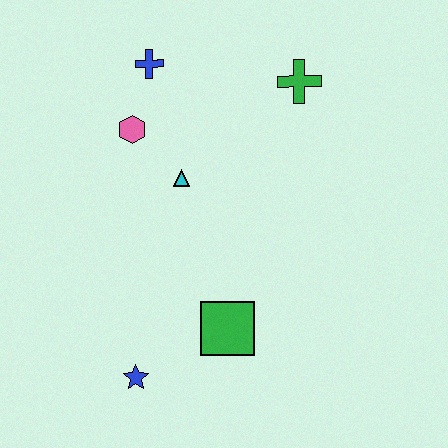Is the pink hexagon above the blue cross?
No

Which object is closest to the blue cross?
The pink hexagon is closest to the blue cross.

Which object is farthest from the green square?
The blue cross is farthest from the green square.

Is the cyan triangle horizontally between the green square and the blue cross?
Yes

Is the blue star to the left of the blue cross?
Yes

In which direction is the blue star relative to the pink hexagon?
The blue star is below the pink hexagon.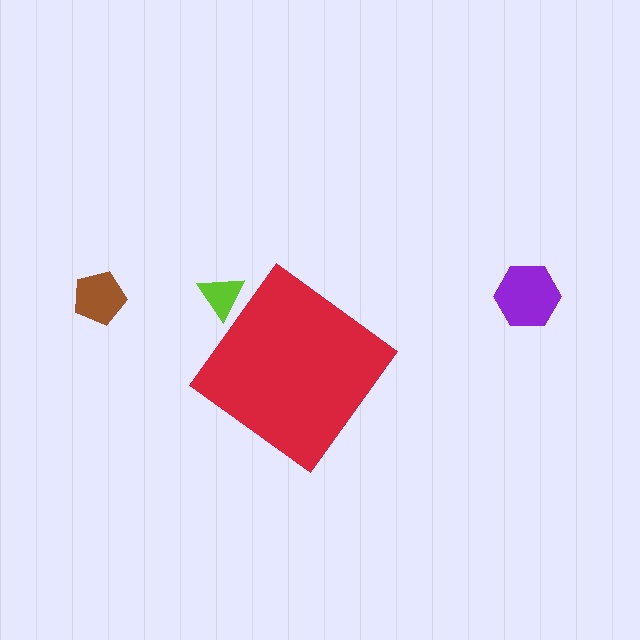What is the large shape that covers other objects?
A red diamond.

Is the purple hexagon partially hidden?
No, the purple hexagon is fully visible.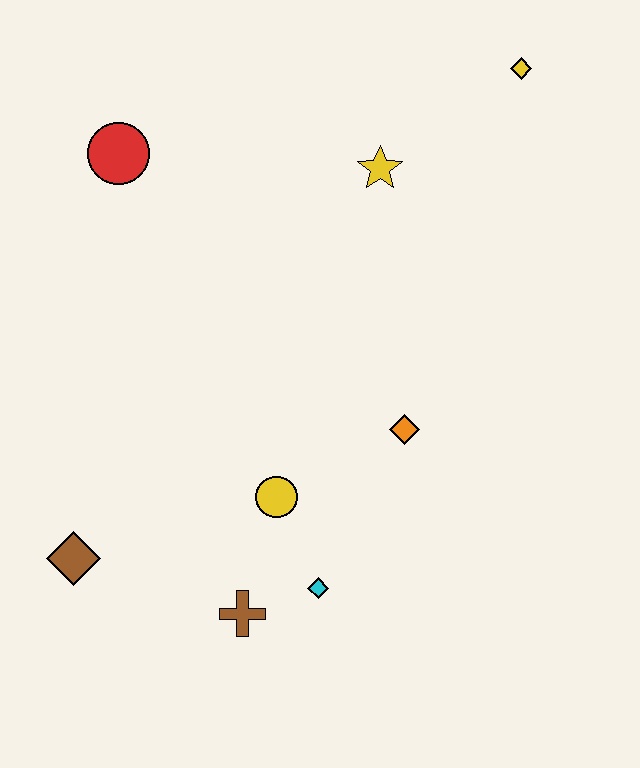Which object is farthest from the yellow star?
The brown diamond is farthest from the yellow star.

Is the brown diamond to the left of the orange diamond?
Yes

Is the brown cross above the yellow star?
No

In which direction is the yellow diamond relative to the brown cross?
The yellow diamond is above the brown cross.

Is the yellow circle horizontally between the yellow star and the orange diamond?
No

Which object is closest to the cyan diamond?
The brown cross is closest to the cyan diamond.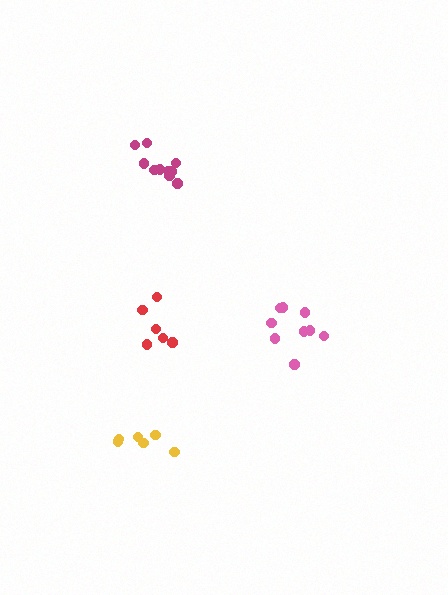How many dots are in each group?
Group 1: 6 dots, Group 2: 10 dots, Group 3: 6 dots, Group 4: 9 dots (31 total).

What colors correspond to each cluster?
The clusters are colored: red, magenta, yellow, pink.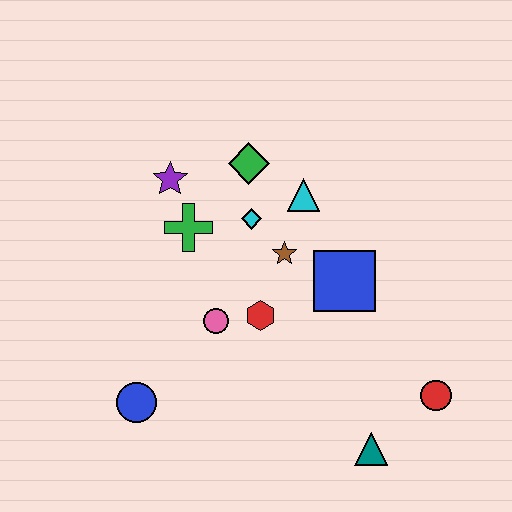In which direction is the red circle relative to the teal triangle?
The red circle is to the right of the teal triangle.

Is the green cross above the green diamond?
No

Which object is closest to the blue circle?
The pink circle is closest to the blue circle.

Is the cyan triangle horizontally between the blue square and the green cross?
Yes